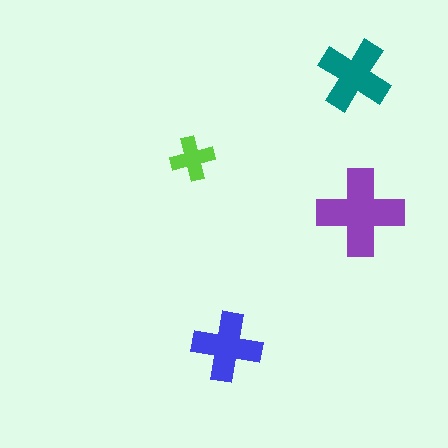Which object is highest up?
The teal cross is topmost.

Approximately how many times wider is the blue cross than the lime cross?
About 1.5 times wider.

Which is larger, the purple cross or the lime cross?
The purple one.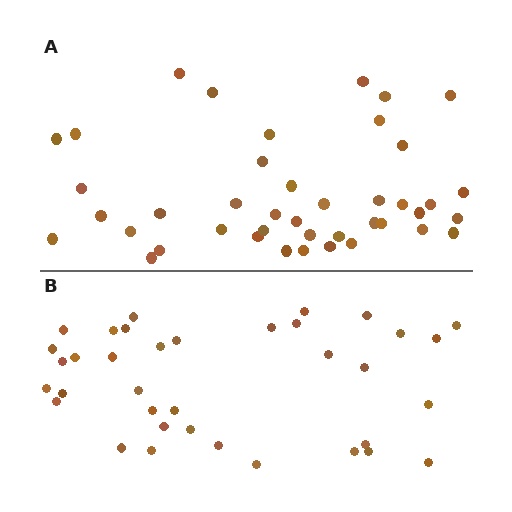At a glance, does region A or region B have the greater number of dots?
Region A (the top region) has more dots.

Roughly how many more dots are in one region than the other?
Region A has about 6 more dots than region B.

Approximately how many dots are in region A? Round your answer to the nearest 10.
About 40 dots. (The exact count is 42, which rounds to 40.)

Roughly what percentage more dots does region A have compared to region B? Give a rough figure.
About 15% more.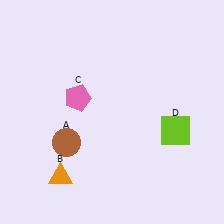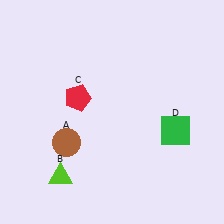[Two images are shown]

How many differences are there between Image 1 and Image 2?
There are 3 differences between the two images.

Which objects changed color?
B changed from orange to lime. C changed from pink to red. D changed from lime to green.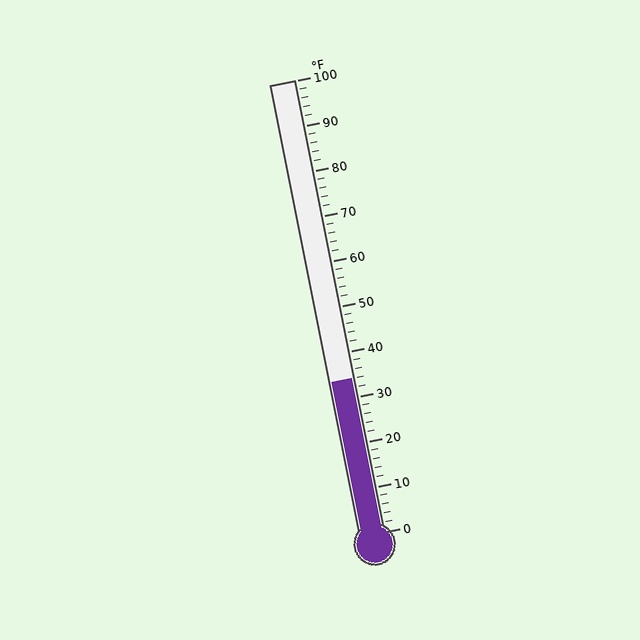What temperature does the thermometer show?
The thermometer shows approximately 34°F.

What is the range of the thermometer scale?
The thermometer scale ranges from 0°F to 100°F.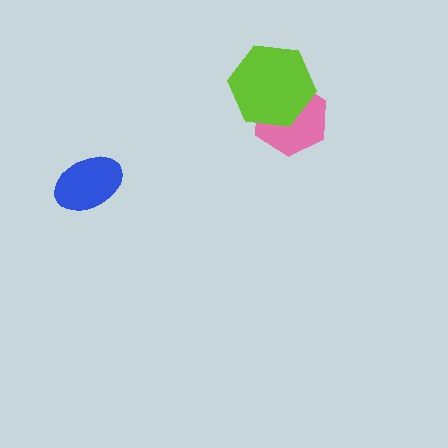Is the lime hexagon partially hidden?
No, no other shape covers it.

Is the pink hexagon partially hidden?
Yes, it is partially covered by another shape.